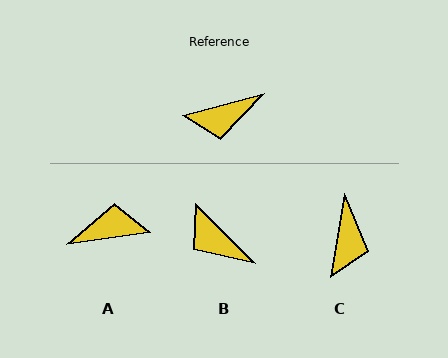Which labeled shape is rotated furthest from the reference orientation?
A, about 174 degrees away.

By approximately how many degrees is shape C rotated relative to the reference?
Approximately 66 degrees counter-clockwise.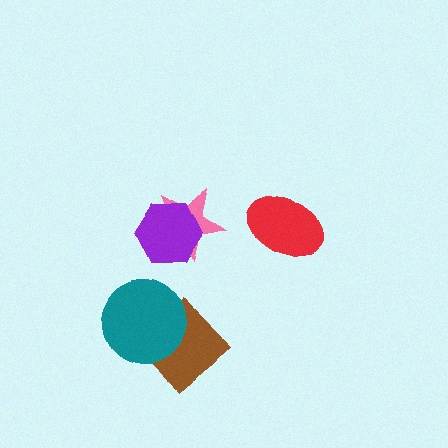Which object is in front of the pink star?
The purple hexagon is in front of the pink star.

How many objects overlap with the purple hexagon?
1 object overlaps with the purple hexagon.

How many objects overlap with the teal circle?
1 object overlaps with the teal circle.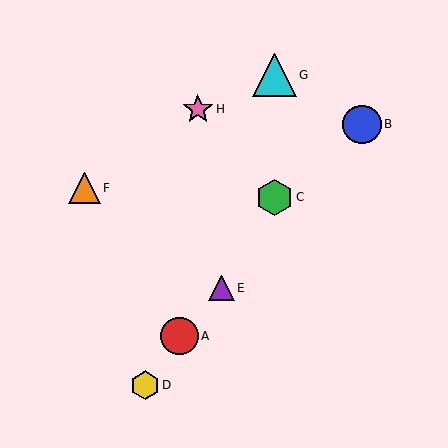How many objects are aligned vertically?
2 objects (C, G) are aligned vertically.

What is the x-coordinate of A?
Object A is at x≈180.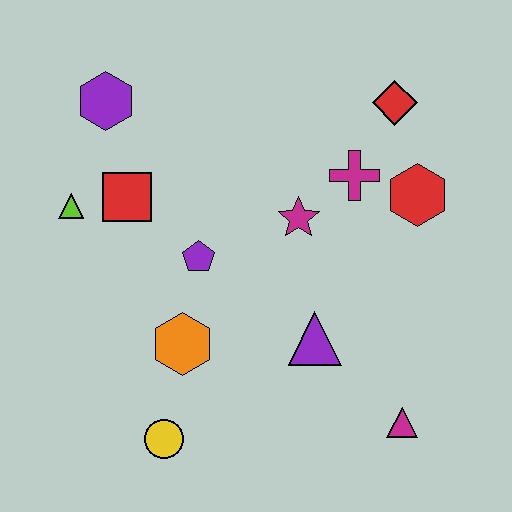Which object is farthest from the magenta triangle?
The purple hexagon is farthest from the magenta triangle.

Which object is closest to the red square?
The lime triangle is closest to the red square.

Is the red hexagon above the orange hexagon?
Yes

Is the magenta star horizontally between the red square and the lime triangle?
No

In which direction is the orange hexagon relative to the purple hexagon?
The orange hexagon is below the purple hexagon.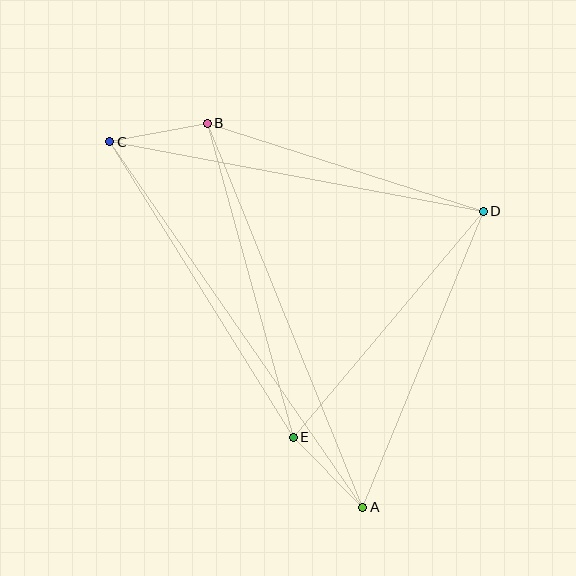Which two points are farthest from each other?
Points A and C are farthest from each other.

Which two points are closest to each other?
Points A and E are closest to each other.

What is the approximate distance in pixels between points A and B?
The distance between A and B is approximately 415 pixels.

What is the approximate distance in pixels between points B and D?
The distance between B and D is approximately 290 pixels.